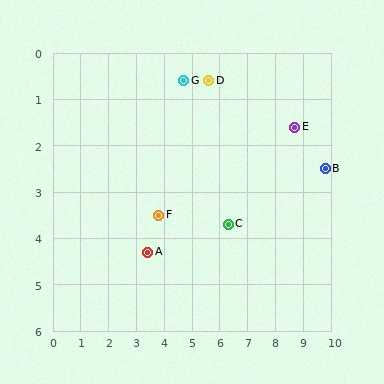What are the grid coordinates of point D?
Point D is at approximately (5.6, 0.6).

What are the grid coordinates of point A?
Point A is at approximately (3.4, 4.3).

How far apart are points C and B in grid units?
Points C and B are about 3.7 grid units apart.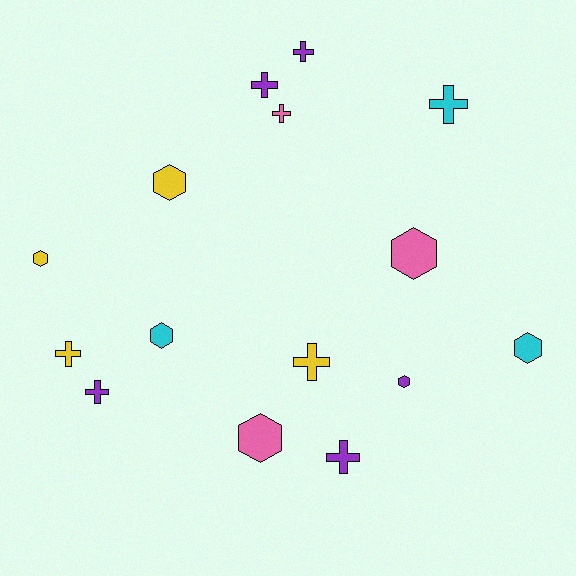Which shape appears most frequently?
Cross, with 8 objects.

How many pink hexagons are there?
There are 2 pink hexagons.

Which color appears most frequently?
Purple, with 5 objects.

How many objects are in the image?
There are 15 objects.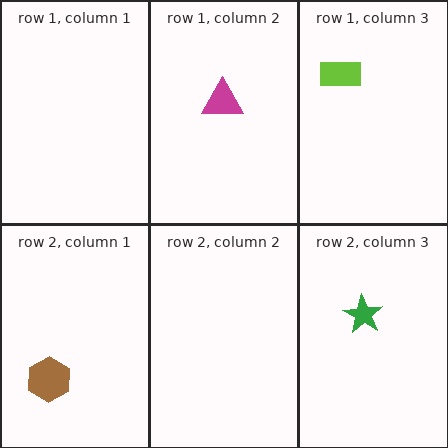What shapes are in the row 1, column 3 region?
The lime rectangle.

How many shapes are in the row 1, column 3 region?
1.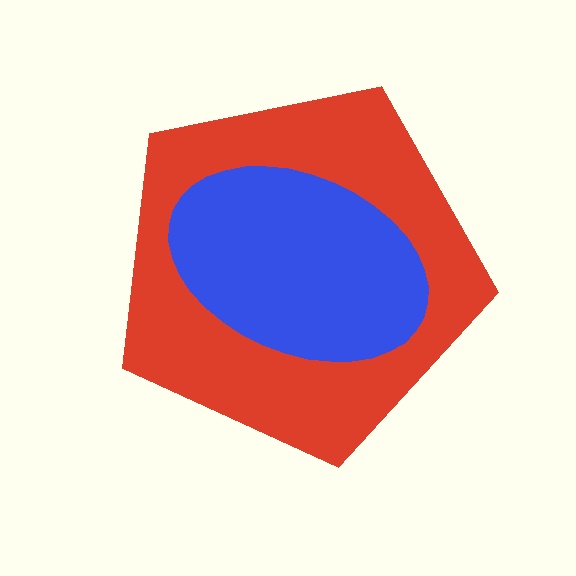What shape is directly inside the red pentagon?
The blue ellipse.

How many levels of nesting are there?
2.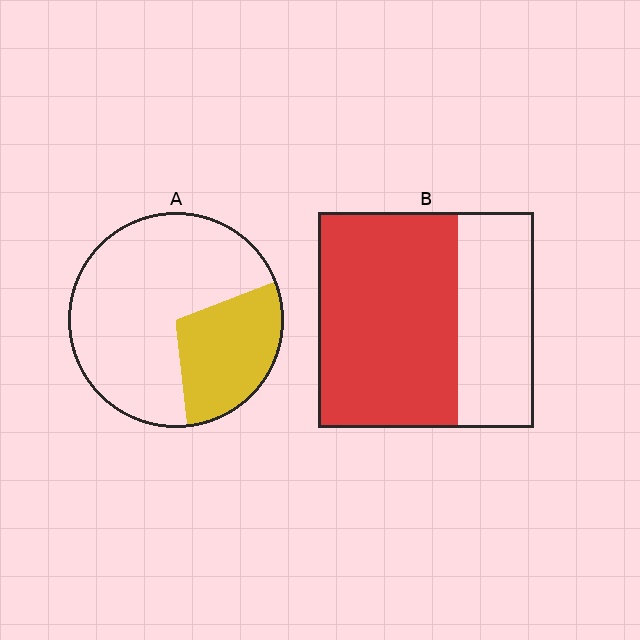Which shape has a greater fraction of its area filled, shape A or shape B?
Shape B.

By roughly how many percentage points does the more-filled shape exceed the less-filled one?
By roughly 35 percentage points (B over A).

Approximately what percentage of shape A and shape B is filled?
A is approximately 30% and B is approximately 65%.